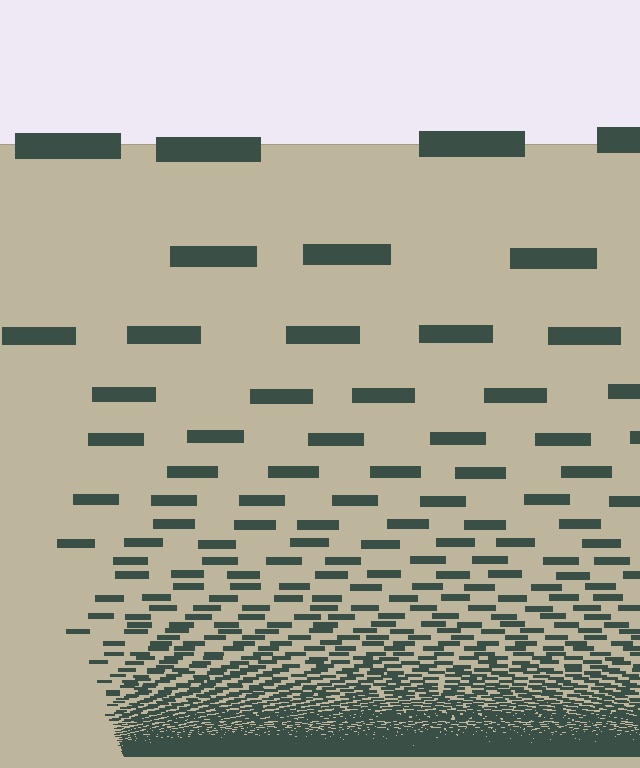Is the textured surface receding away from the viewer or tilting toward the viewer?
The surface appears to tilt toward the viewer. Texture elements get larger and sparser toward the top.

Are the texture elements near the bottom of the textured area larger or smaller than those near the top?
Smaller. The gradient is inverted — elements near the bottom are smaller and denser.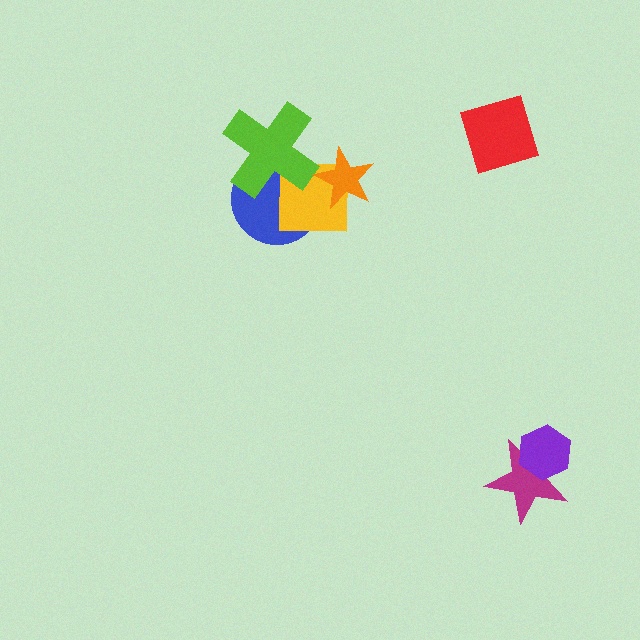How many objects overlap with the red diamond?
0 objects overlap with the red diamond.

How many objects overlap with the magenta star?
1 object overlaps with the magenta star.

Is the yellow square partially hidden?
Yes, it is partially covered by another shape.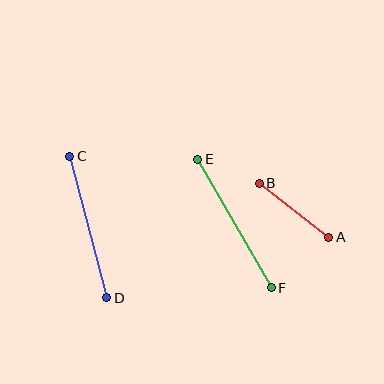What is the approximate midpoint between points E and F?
The midpoint is at approximately (235, 224) pixels.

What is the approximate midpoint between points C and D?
The midpoint is at approximately (88, 227) pixels.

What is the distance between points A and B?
The distance is approximately 88 pixels.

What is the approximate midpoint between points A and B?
The midpoint is at approximately (294, 210) pixels.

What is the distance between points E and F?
The distance is approximately 148 pixels.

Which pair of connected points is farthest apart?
Points E and F are farthest apart.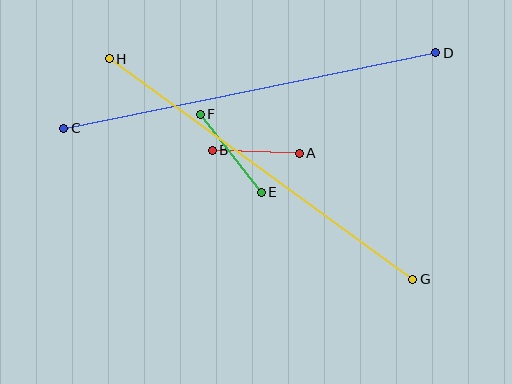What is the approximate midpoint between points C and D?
The midpoint is at approximately (250, 90) pixels.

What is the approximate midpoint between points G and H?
The midpoint is at approximately (261, 169) pixels.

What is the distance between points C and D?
The distance is approximately 380 pixels.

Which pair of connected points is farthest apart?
Points C and D are farthest apart.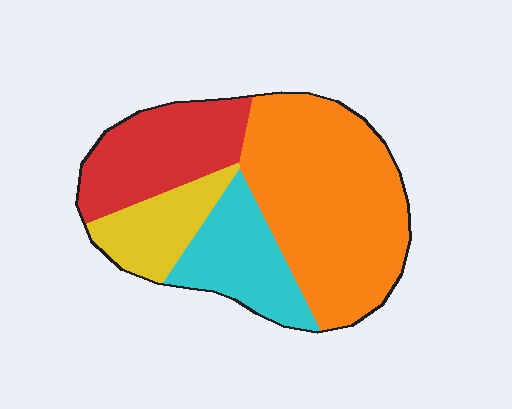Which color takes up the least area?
Yellow, at roughly 15%.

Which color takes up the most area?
Orange, at roughly 45%.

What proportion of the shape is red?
Red takes up about one fifth (1/5) of the shape.